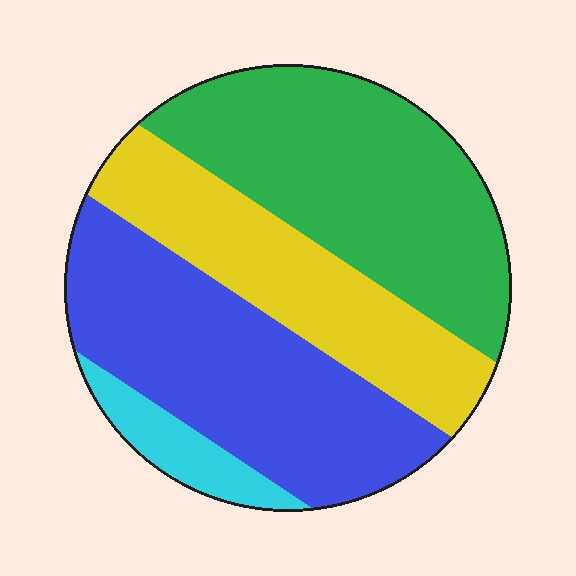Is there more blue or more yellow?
Blue.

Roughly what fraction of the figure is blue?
Blue covers 34% of the figure.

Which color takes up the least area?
Cyan, at roughly 5%.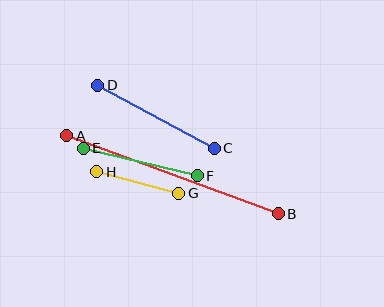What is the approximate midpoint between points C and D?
The midpoint is at approximately (156, 117) pixels.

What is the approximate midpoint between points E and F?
The midpoint is at approximately (140, 162) pixels.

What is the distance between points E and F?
The distance is approximately 117 pixels.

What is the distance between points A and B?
The distance is approximately 225 pixels.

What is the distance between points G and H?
The distance is approximately 85 pixels.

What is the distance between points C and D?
The distance is approximately 132 pixels.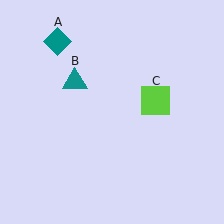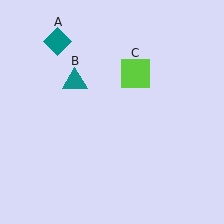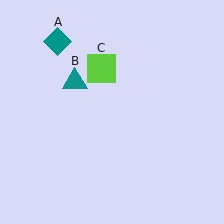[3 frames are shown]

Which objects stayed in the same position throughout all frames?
Teal diamond (object A) and teal triangle (object B) remained stationary.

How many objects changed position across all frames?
1 object changed position: lime square (object C).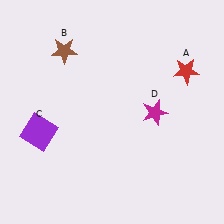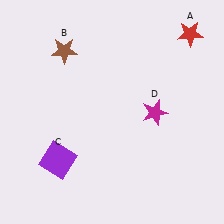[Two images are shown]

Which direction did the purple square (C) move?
The purple square (C) moved down.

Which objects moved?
The objects that moved are: the red star (A), the purple square (C).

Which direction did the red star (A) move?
The red star (A) moved up.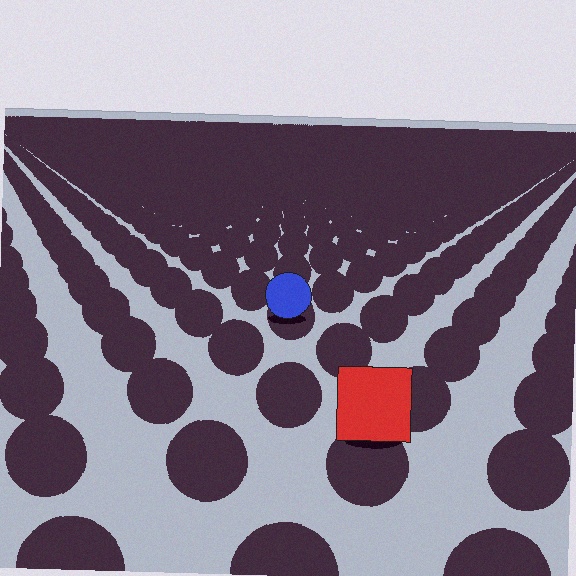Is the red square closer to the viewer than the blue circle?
Yes. The red square is closer — you can tell from the texture gradient: the ground texture is coarser near it.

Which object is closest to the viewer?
The red square is closest. The texture marks near it are larger and more spread out.